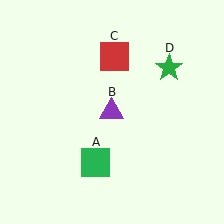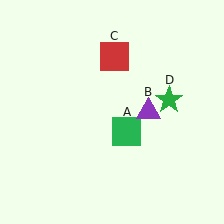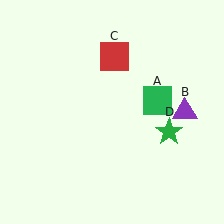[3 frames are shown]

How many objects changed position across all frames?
3 objects changed position: green square (object A), purple triangle (object B), green star (object D).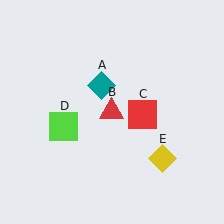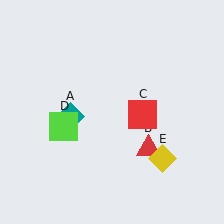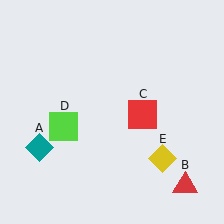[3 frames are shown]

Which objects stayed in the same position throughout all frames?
Red square (object C) and lime square (object D) and yellow diamond (object E) remained stationary.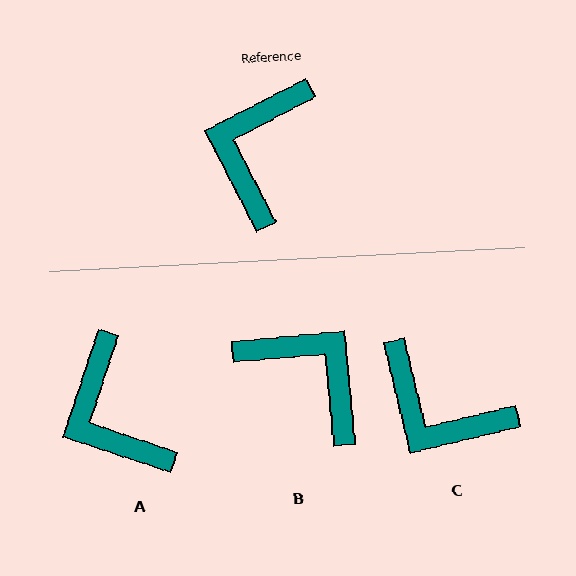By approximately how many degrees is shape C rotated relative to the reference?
Approximately 76 degrees counter-clockwise.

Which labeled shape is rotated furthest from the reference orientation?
B, about 112 degrees away.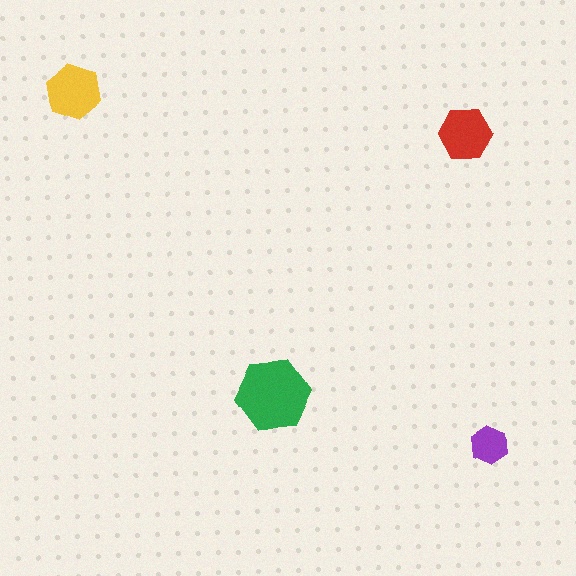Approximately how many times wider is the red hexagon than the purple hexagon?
About 1.5 times wider.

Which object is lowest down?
The purple hexagon is bottommost.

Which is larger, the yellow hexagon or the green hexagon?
The green one.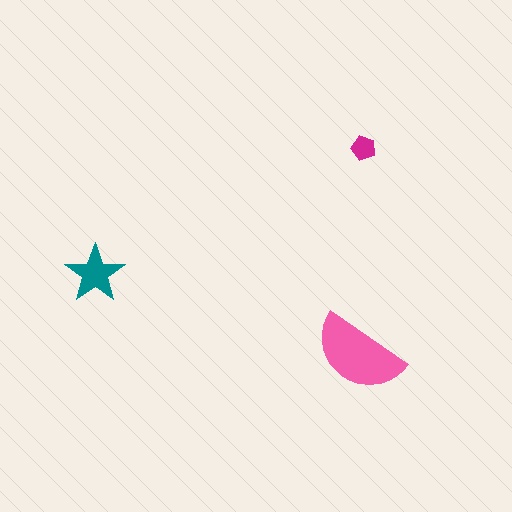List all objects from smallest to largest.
The magenta pentagon, the teal star, the pink semicircle.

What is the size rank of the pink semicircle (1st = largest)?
1st.